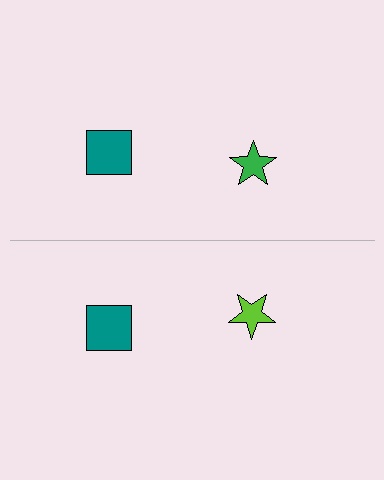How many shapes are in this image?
There are 4 shapes in this image.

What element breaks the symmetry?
The lime star on the bottom side breaks the symmetry — its mirror counterpart is green.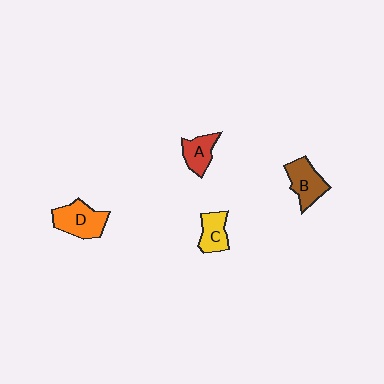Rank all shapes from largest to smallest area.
From largest to smallest: D (orange), B (brown), C (yellow), A (red).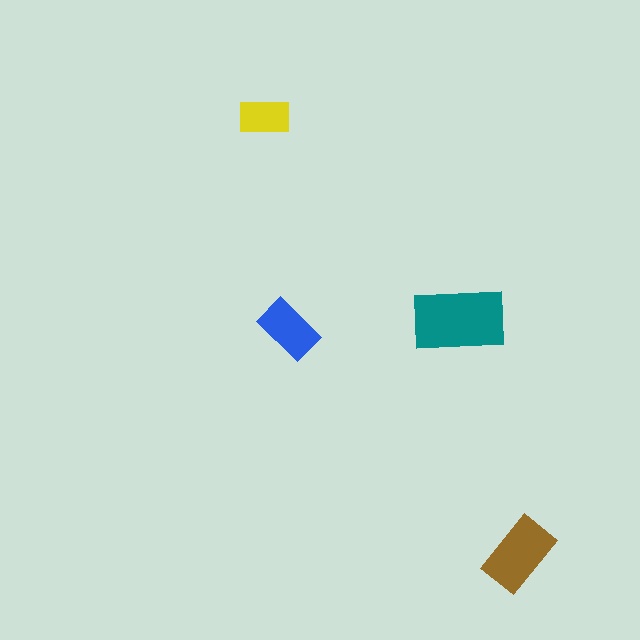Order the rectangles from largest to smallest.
the teal one, the brown one, the blue one, the yellow one.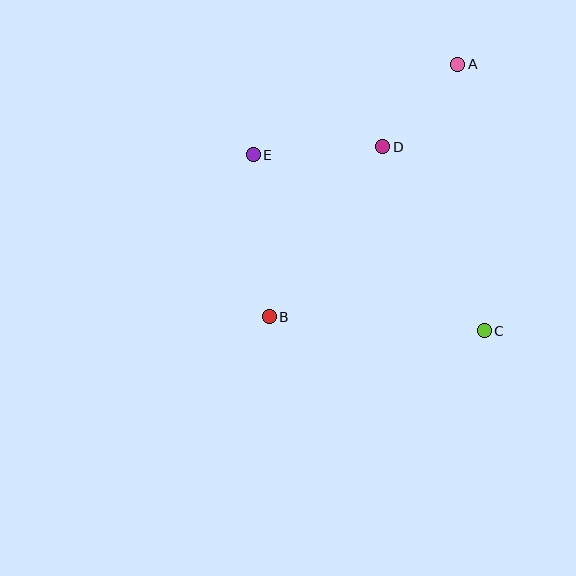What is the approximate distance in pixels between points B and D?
The distance between B and D is approximately 205 pixels.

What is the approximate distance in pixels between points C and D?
The distance between C and D is approximately 210 pixels.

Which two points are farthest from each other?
Points A and B are farthest from each other.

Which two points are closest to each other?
Points A and D are closest to each other.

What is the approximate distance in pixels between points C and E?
The distance between C and E is approximately 290 pixels.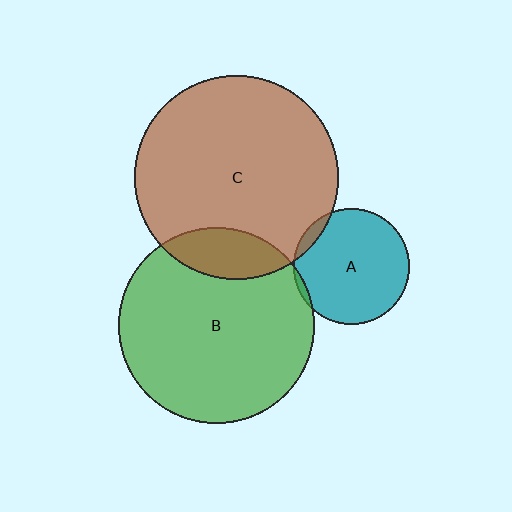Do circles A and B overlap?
Yes.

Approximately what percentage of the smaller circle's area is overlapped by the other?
Approximately 5%.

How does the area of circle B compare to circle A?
Approximately 2.9 times.